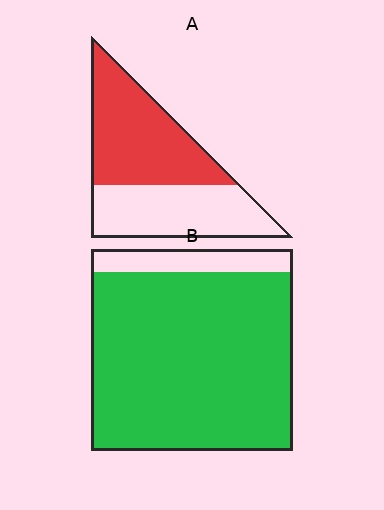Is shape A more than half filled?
Yes.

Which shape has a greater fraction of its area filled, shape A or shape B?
Shape B.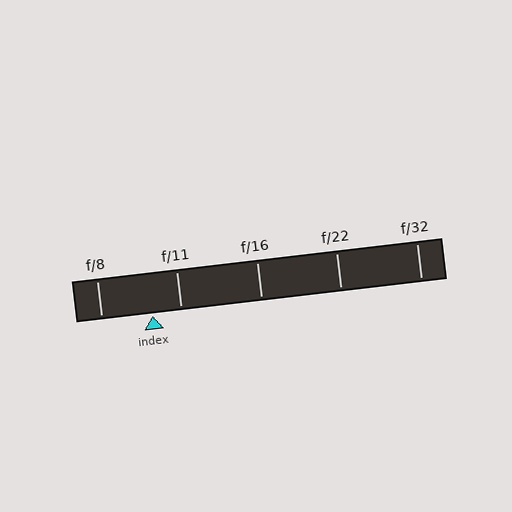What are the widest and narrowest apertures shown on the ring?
The widest aperture shown is f/8 and the narrowest is f/32.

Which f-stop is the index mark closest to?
The index mark is closest to f/11.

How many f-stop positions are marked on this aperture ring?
There are 5 f-stop positions marked.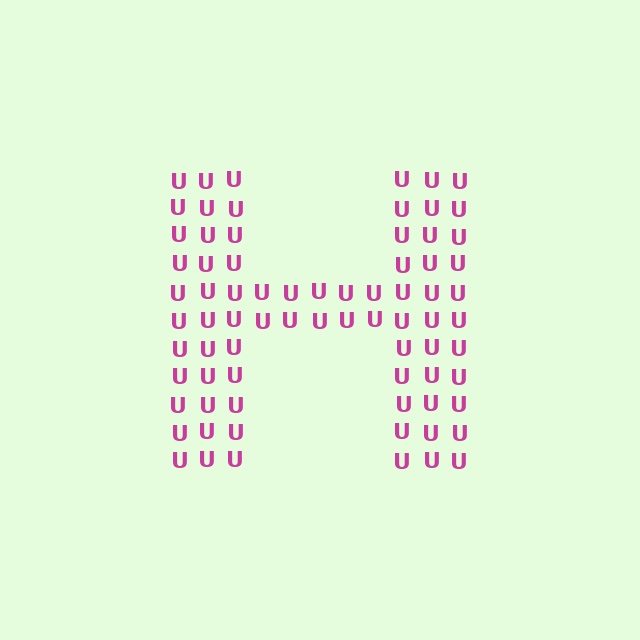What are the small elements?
The small elements are letter U's.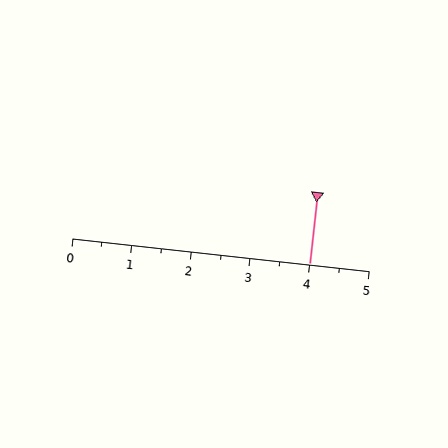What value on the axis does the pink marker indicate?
The marker indicates approximately 4.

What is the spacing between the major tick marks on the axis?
The major ticks are spaced 1 apart.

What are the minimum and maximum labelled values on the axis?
The axis runs from 0 to 5.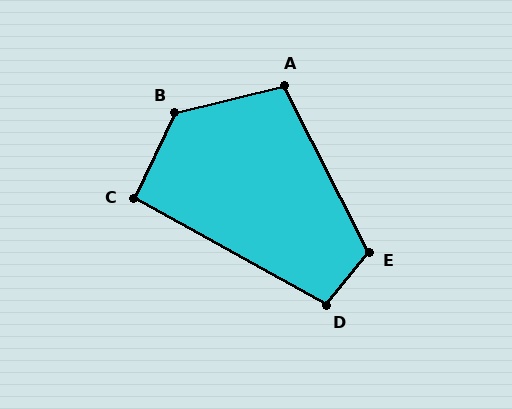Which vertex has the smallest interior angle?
C, at approximately 93 degrees.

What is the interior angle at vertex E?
Approximately 114 degrees (obtuse).